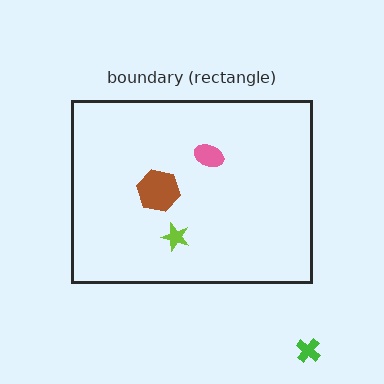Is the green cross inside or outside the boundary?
Outside.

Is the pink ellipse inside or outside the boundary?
Inside.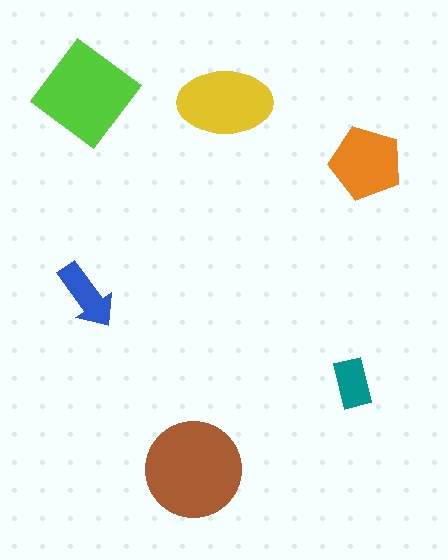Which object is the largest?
The brown circle.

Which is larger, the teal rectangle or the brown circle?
The brown circle.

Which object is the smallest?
The teal rectangle.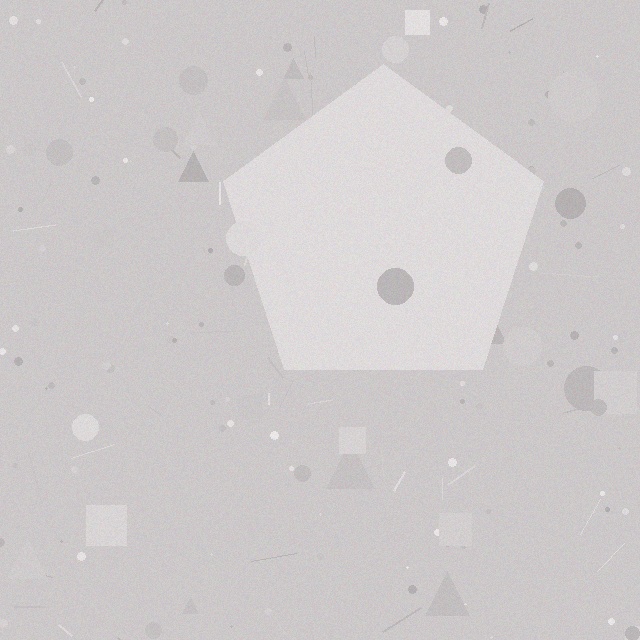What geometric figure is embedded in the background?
A pentagon is embedded in the background.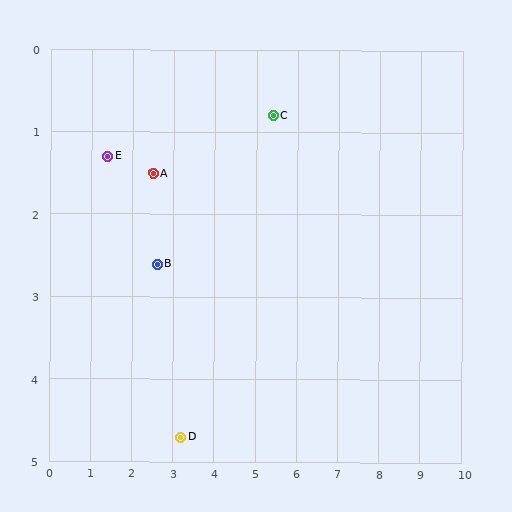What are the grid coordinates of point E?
Point E is at approximately (1.4, 1.3).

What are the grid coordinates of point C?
Point C is at approximately (5.4, 0.8).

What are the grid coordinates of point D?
Point D is at approximately (3.2, 4.7).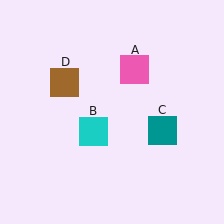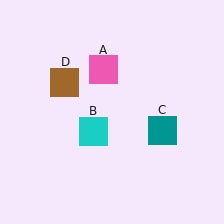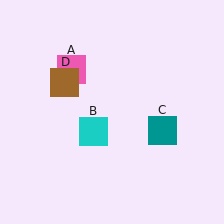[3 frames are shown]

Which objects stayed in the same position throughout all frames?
Cyan square (object B) and teal square (object C) and brown square (object D) remained stationary.